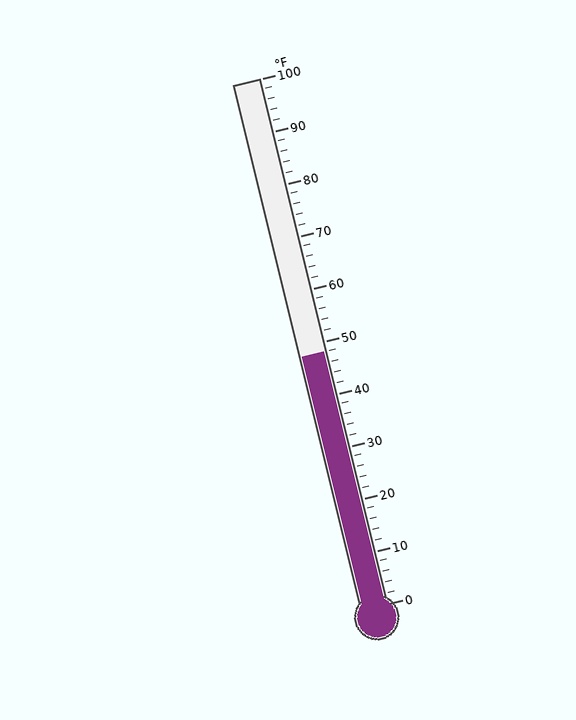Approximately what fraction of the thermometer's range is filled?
The thermometer is filled to approximately 50% of its range.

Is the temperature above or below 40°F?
The temperature is above 40°F.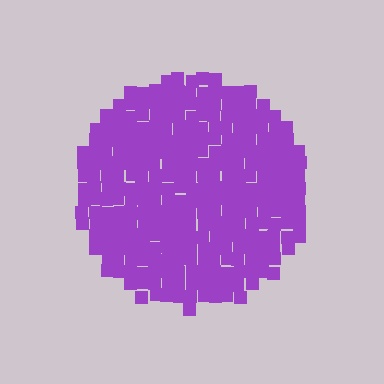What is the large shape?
The large shape is a circle.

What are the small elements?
The small elements are squares.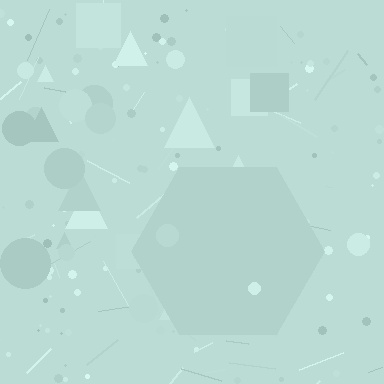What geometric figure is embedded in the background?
A hexagon is embedded in the background.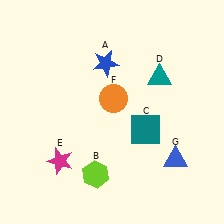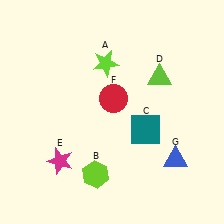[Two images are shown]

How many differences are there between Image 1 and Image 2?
There are 3 differences between the two images.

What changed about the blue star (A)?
In Image 1, A is blue. In Image 2, it changed to lime.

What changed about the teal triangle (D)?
In Image 1, D is teal. In Image 2, it changed to lime.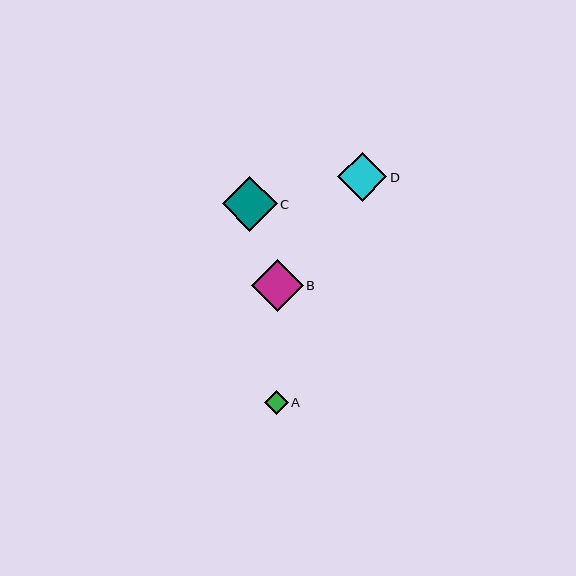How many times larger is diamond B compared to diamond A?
Diamond B is approximately 2.2 times the size of diamond A.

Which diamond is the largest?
Diamond C is the largest with a size of approximately 55 pixels.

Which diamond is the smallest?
Diamond A is the smallest with a size of approximately 23 pixels.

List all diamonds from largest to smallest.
From largest to smallest: C, B, D, A.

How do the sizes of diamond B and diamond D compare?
Diamond B and diamond D are approximately the same size.